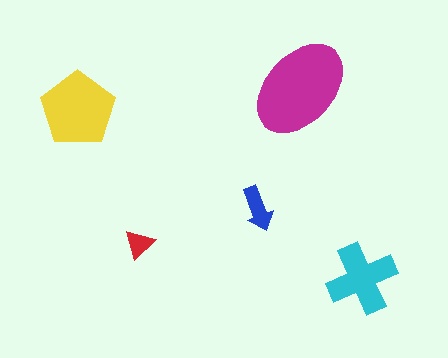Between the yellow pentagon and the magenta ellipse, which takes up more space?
The magenta ellipse.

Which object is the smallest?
The red triangle.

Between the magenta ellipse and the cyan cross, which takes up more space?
The magenta ellipse.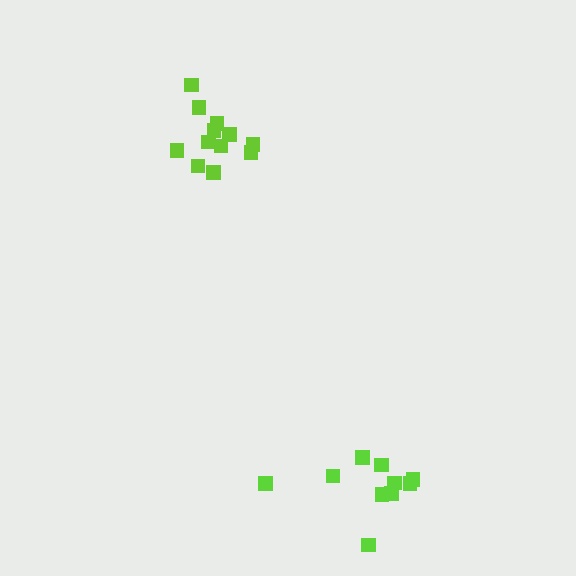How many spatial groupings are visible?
There are 2 spatial groupings.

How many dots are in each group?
Group 1: 12 dots, Group 2: 10 dots (22 total).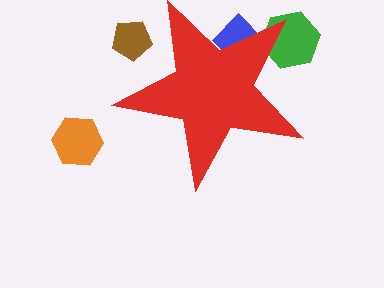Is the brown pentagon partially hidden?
Yes, the brown pentagon is partially hidden behind the red star.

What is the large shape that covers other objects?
A red star.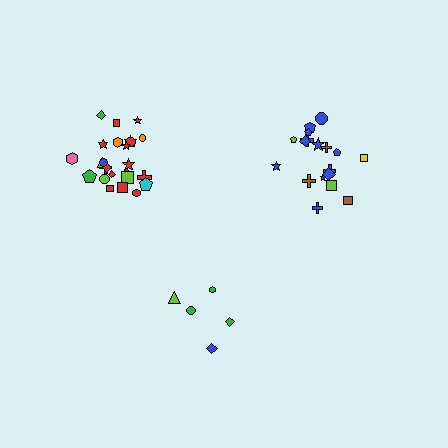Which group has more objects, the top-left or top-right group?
The top-left group.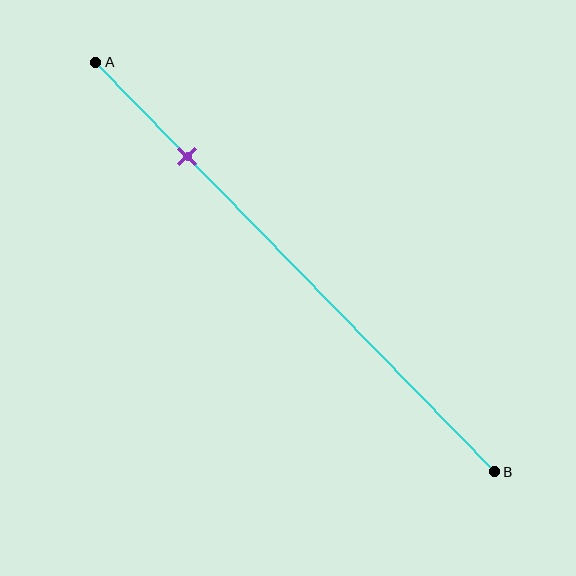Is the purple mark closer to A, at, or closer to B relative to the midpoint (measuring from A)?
The purple mark is closer to point A than the midpoint of segment AB.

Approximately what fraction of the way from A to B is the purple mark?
The purple mark is approximately 25% of the way from A to B.